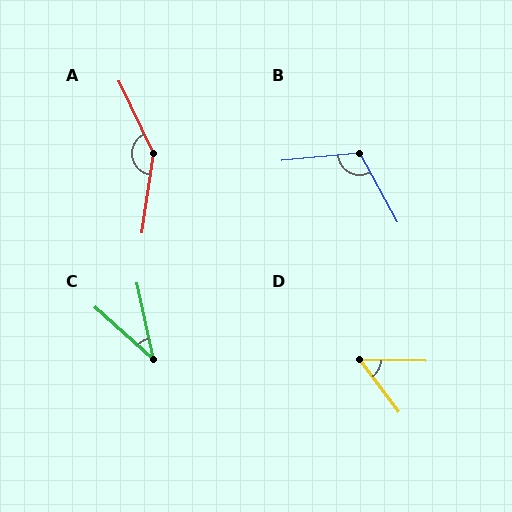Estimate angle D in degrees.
Approximately 51 degrees.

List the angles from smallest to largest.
C (36°), D (51°), B (113°), A (147°).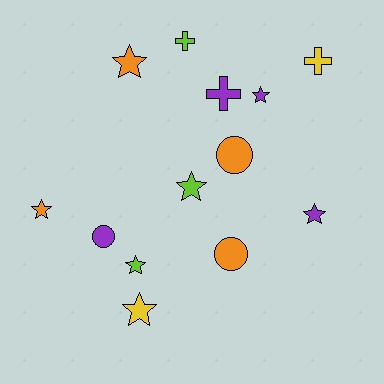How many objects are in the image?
There are 13 objects.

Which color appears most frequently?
Purple, with 4 objects.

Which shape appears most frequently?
Star, with 7 objects.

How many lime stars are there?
There are 2 lime stars.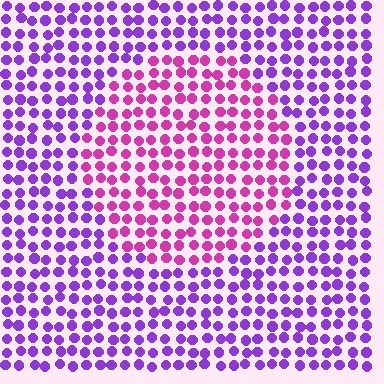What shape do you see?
I see a circle.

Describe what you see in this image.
The image is filled with small purple elements in a uniform arrangement. A circle-shaped region is visible where the elements are tinted to a slightly different hue, forming a subtle color boundary.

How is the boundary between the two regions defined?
The boundary is defined purely by a slight shift in hue (about 41 degrees). Spacing, size, and orientation are identical on both sides.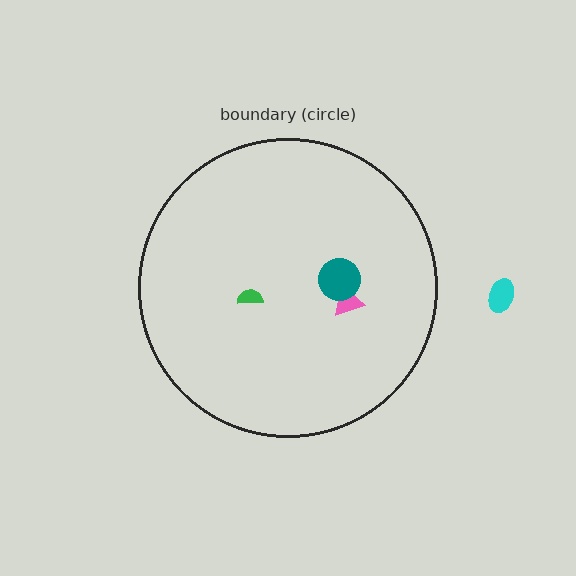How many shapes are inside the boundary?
3 inside, 1 outside.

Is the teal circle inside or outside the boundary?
Inside.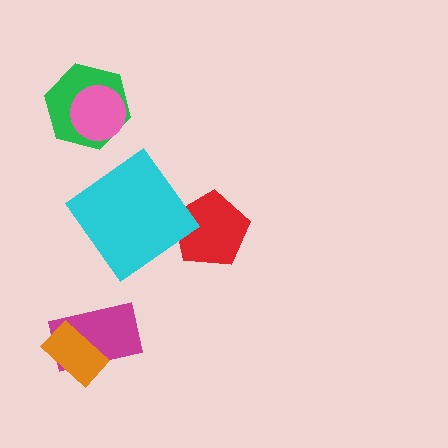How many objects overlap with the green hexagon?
1 object overlaps with the green hexagon.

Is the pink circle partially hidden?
No, no other shape covers it.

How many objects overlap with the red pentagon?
1 object overlaps with the red pentagon.